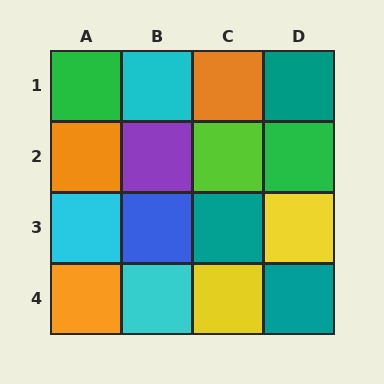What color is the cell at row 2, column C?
Lime.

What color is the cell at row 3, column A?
Cyan.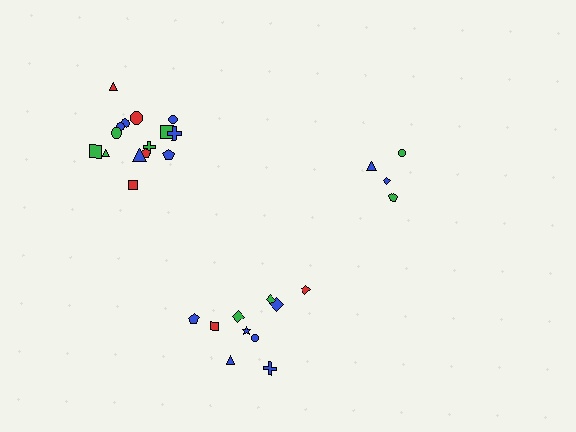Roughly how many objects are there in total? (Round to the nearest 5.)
Roughly 30 objects in total.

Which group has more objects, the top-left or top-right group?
The top-left group.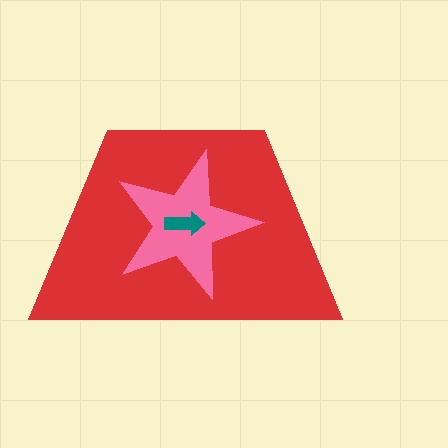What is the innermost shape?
The teal arrow.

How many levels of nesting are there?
3.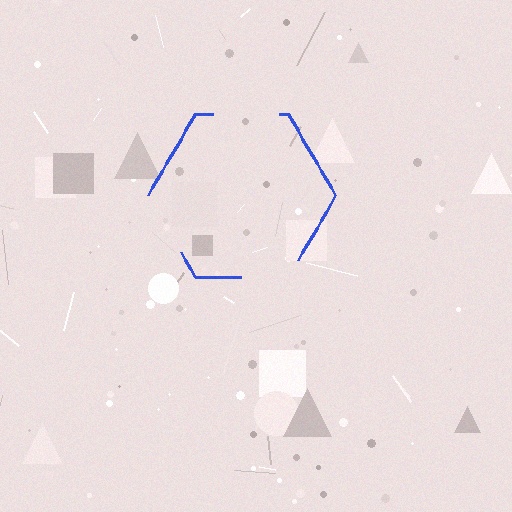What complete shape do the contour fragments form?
The contour fragments form a hexagon.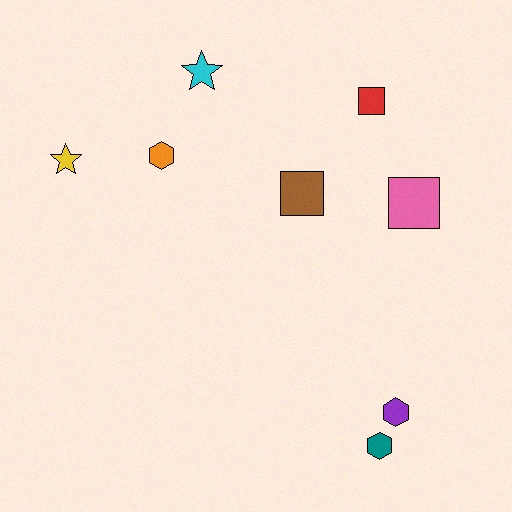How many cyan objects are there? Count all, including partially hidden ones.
There is 1 cyan object.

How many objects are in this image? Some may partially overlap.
There are 8 objects.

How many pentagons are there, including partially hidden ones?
There are no pentagons.